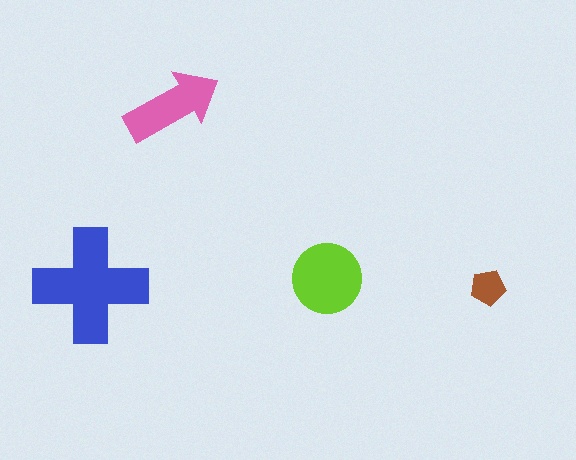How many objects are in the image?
There are 4 objects in the image.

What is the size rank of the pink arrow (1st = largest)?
3rd.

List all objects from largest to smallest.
The blue cross, the lime circle, the pink arrow, the brown pentagon.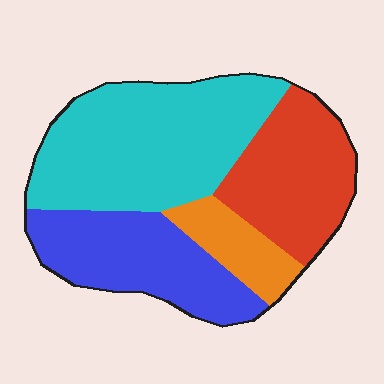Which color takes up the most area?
Cyan, at roughly 40%.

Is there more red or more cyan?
Cyan.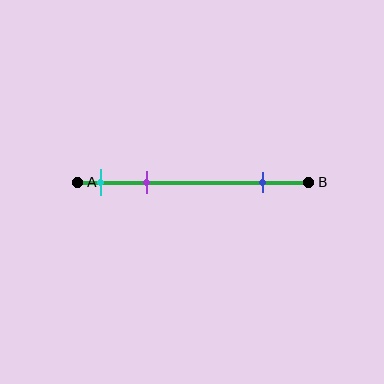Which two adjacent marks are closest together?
The cyan and purple marks are the closest adjacent pair.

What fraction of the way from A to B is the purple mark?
The purple mark is approximately 30% (0.3) of the way from A to B.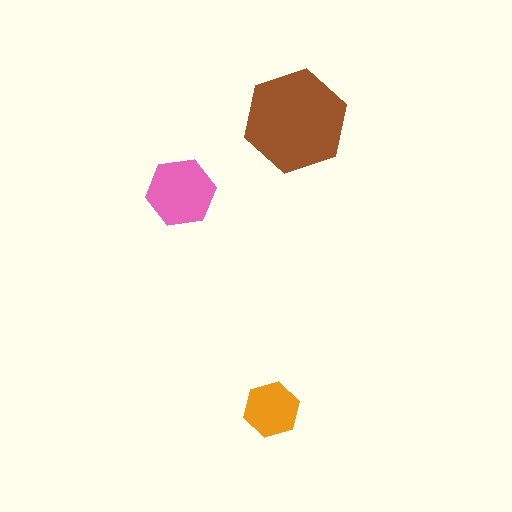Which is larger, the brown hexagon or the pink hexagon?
The brown one.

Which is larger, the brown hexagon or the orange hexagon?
The brown one.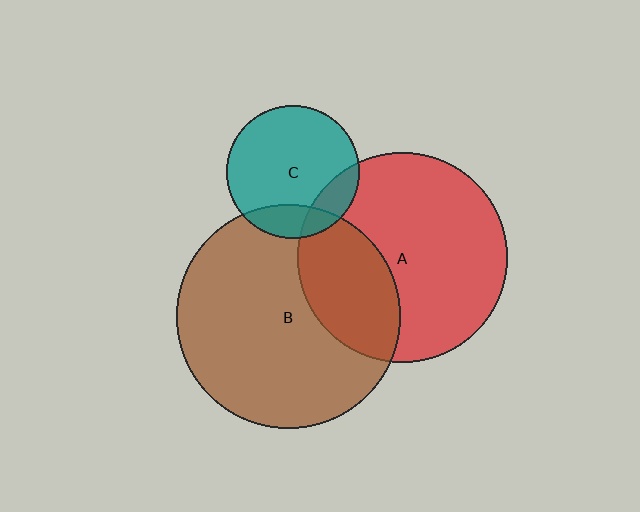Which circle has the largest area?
Circle B (brown).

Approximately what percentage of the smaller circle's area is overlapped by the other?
Approximately 30%.